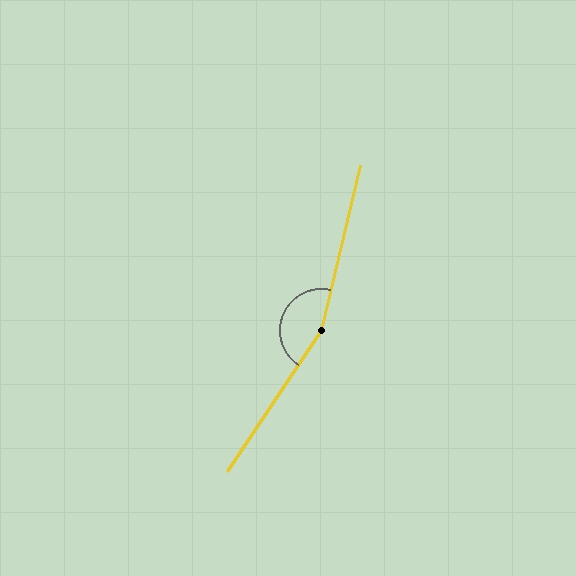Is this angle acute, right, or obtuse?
It is obtuse.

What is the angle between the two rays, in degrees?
Approximately 160 degrees.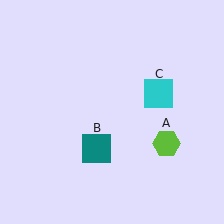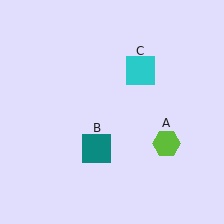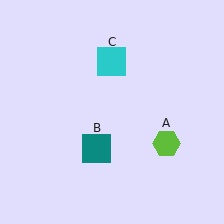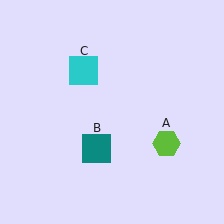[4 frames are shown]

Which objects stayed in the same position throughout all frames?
Lime hexagon (object A) and teal square (object B) remained stationary.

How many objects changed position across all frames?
1 object changed position: cyan square (object C).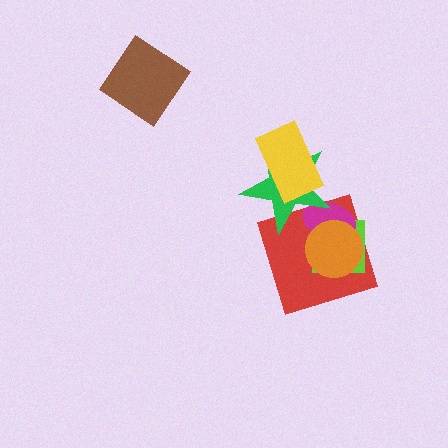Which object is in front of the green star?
The yellow rectangle is in front of the green star.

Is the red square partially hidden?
Yes, it is partially covered by another shape.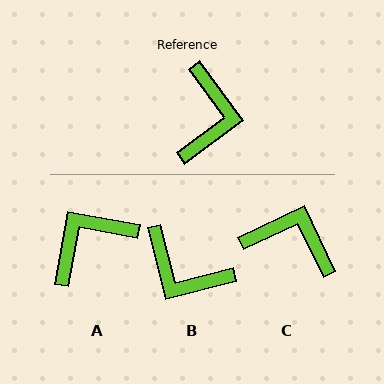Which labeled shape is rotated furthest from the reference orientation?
A, about 133 degrees away.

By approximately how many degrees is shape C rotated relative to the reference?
Approximately 79 degrees counter-clockwise.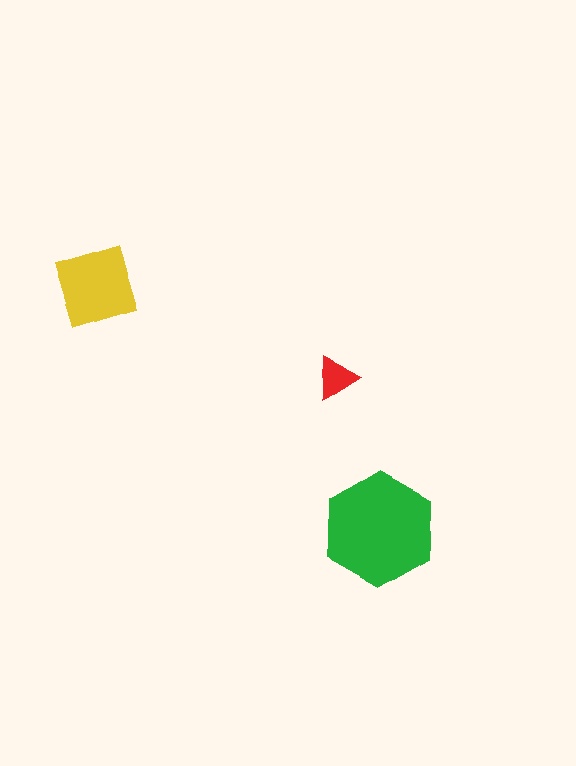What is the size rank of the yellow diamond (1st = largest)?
2nd.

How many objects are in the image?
There are 3 objects in the image.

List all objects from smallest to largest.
The red triangle, the yellow diamond, the green hexagon.